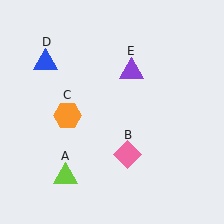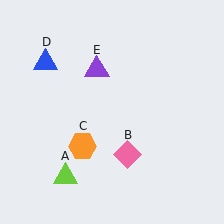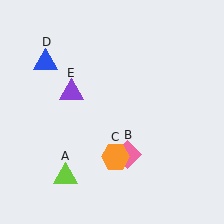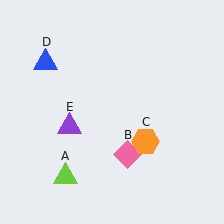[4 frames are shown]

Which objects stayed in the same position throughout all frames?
Lime triangle (object A) and pink diamond (object B) and blue triangle (object D) remained stationary.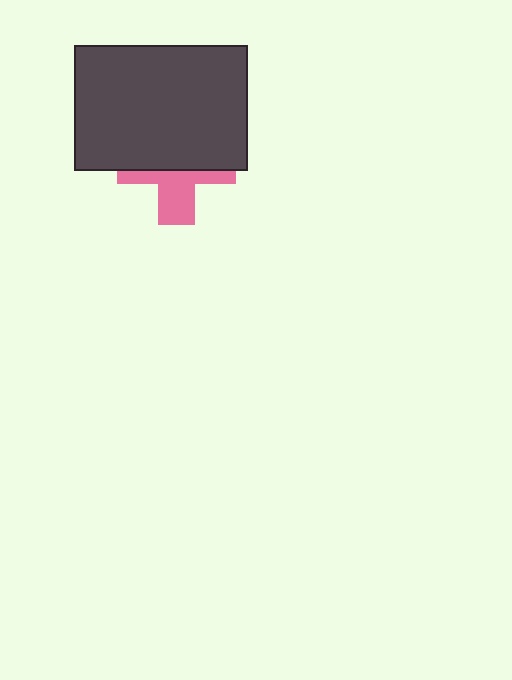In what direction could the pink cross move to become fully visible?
The pink cross could move down. That would shift it out from behind the dark gray rectangle entirely.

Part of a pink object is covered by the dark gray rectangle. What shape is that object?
It is a cross.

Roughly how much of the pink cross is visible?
A small part of it is visible (roughly 41%).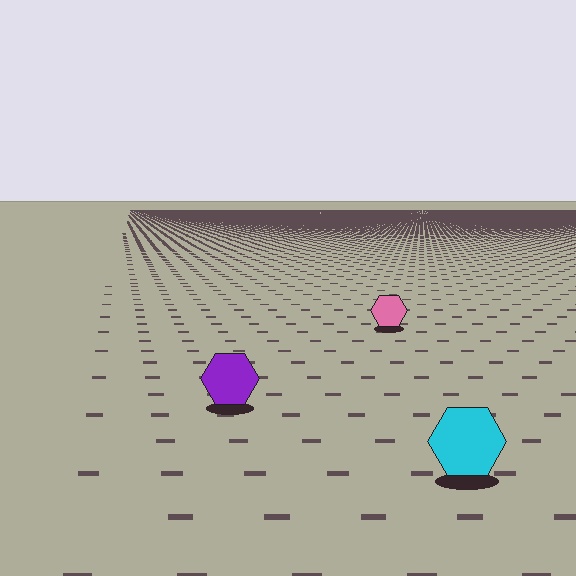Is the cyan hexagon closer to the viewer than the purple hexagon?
Yes. The cyan hexagon is closer — you can tell from the texture gradient: the ground texture is coarser near it.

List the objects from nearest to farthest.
From nearest to farthest: the cyan hexagon, the purple hexagon, the pink hexagon.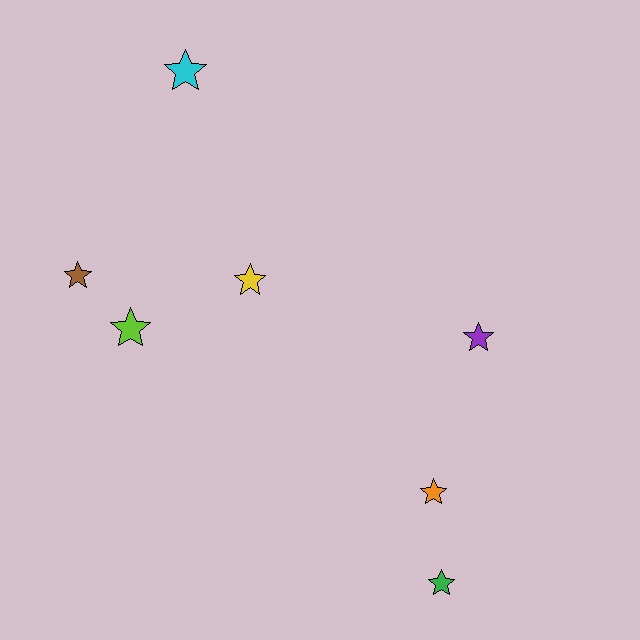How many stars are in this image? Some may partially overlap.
There are 7 stars.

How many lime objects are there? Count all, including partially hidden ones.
There is 1 lime object.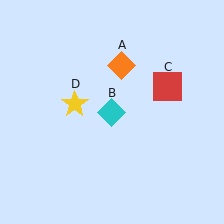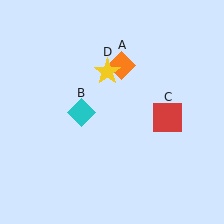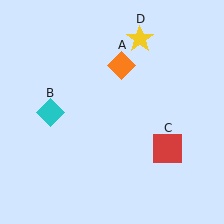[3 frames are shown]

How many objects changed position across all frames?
3 objects changed position: cyan diamond (object B), red square (object C), yellow star (object D).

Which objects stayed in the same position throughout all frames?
Orange diamond (object A) remained stationary.